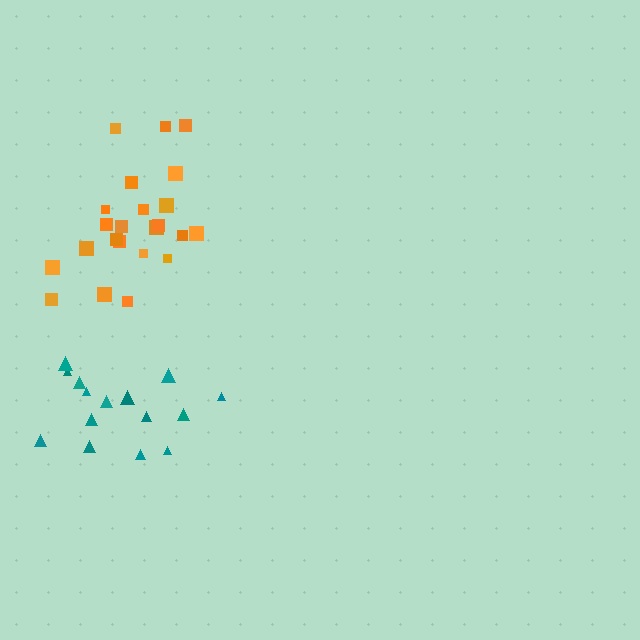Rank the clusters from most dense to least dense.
orange, teal.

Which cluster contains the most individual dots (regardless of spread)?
Orange (23).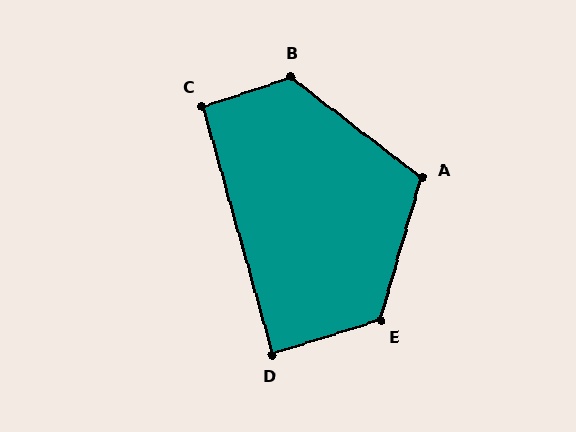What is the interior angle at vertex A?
Approximately 111 degrees (obtuse).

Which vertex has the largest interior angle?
B, at approximately 124 degrees.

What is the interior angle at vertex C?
Approximately 93 degrees (approximately right).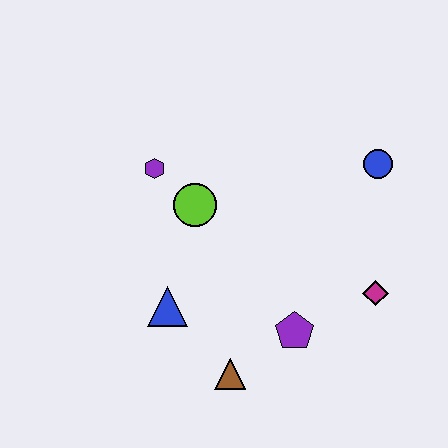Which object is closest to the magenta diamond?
The purple pentagon is closest to the magenta diamond.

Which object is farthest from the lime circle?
The magenta diamond is farthest from the lime circle.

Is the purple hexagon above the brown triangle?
Yes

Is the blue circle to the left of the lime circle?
No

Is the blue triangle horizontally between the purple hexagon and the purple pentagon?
Yes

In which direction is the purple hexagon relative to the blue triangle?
The purple hexagon is above the blue triangle.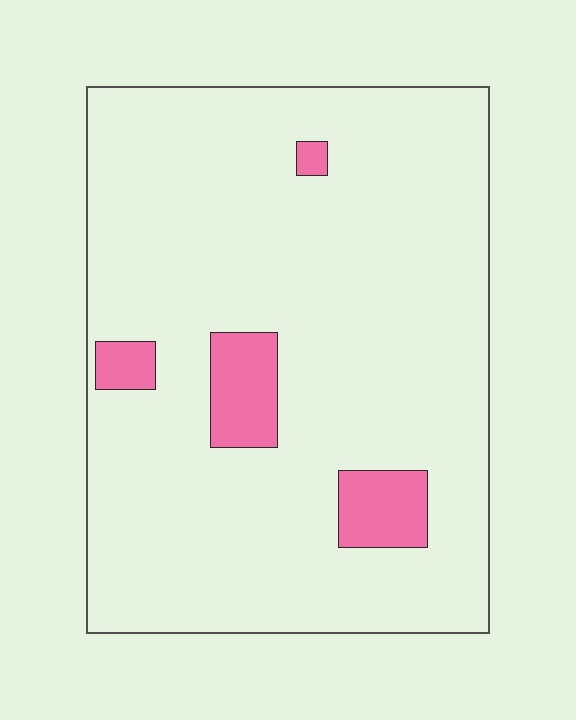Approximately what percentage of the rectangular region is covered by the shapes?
Approximately 10%.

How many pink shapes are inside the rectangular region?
4.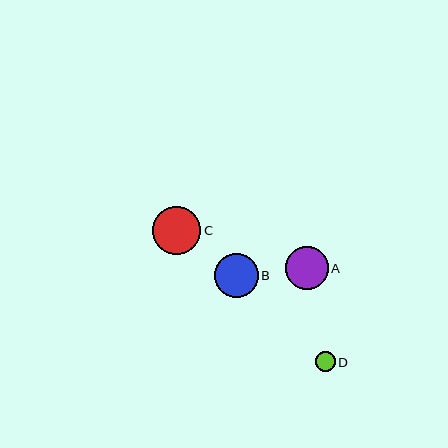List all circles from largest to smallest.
From largest to smallest: C, B, A, D.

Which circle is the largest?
Circle C is the largest with a size of approximately 48 pixels.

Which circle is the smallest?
Circle D is the smallest with a size of approximately 19 pixels.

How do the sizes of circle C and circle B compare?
Circle C and circle B are approximately the same size.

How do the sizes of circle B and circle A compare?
Circle B and circle A are approximately the same size.